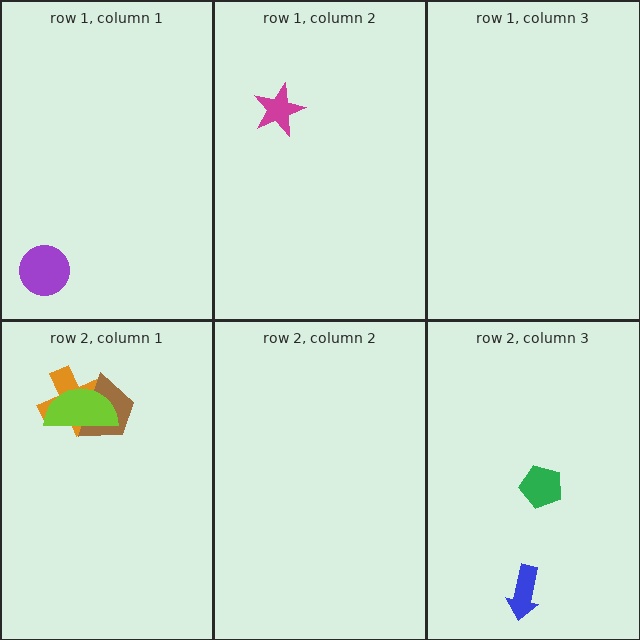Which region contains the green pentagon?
The row 2, column 3 region.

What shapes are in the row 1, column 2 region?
The magenta star.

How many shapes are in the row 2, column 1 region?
3.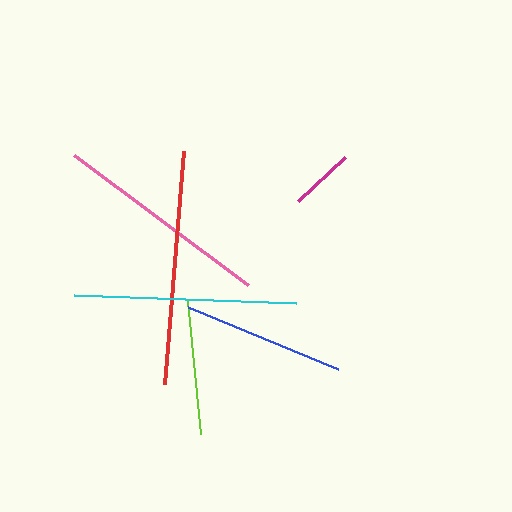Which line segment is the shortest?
The magenta line is the shortest at approximately 65 pixels.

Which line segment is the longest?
The red line is the longest at approximately 234 pixels.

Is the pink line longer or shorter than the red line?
The red line is longer than the pink line.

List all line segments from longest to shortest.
From longest to shortest: red, cyan, pink, blue, lime, magenta.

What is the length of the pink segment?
The pink segment is approximately 217 pixels long.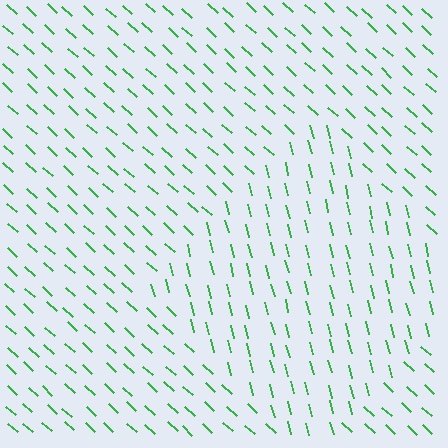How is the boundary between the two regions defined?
The boundary is defined purely by a change in line orientation (approximately 34 degrees difference). All lines are the same color and thickness.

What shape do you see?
I see a diamond.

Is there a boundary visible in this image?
Yes, there is a texture boundary formed by a change in line orientation.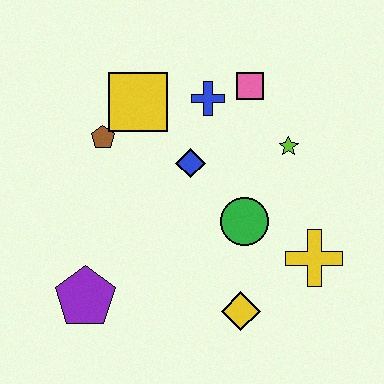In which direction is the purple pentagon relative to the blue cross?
The purple pentagon is below the blue cross.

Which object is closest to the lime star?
The pink square is closest to the lime star.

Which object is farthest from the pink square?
The purple pentagon is farthest from the pink square.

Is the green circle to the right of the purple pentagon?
Yes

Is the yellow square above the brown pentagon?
Yes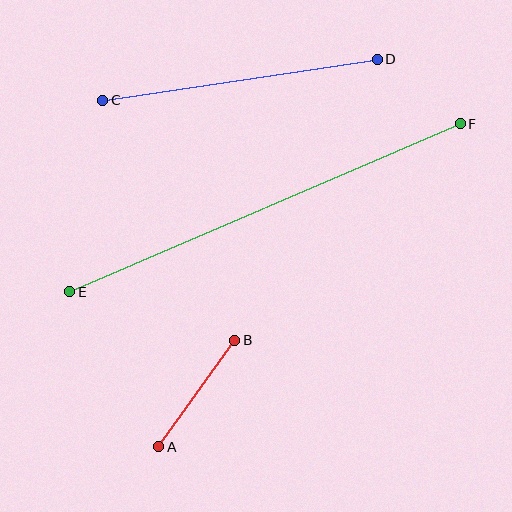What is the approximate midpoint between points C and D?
The midpoint is at approximately (240, 80) pixels.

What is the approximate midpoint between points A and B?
The midpoint is at approximately (197, 394) pixels.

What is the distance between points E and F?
The distance is approximately 425 pixels.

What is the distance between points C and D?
The distance is approximately 278 pixels.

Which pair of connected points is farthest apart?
Points E and F are farthest apart.